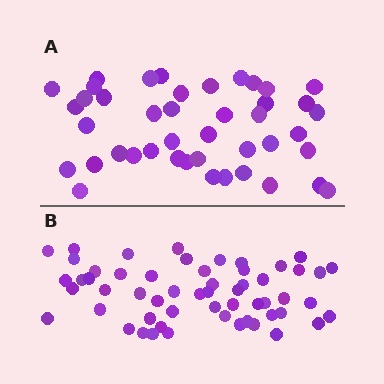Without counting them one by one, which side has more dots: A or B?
Region B (the bottom region) has more dots.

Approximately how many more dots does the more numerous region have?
Region B has approximately 15 more dots than region A.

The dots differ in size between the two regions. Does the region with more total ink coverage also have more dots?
No. Region A has more total ink coverage because its dots are larger, but region B actually contains more individual dots. Total area can be misleading — the number of items is what matters here.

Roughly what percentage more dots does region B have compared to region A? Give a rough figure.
About 30% more.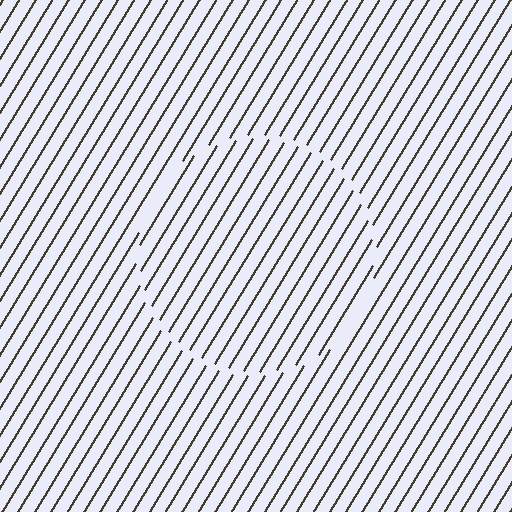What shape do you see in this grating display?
An illusory circle. The interior of the shape contains the same grating, shifted by half a period — the contour is defined by the phase discontinuity where line-ends from the inner and outer gratings abut.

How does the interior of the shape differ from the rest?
The interior of the shape contains the same grating, shifted by half a period — the contour is defined by the phase discontinuity where line-ends from the inner and outer gratings abut.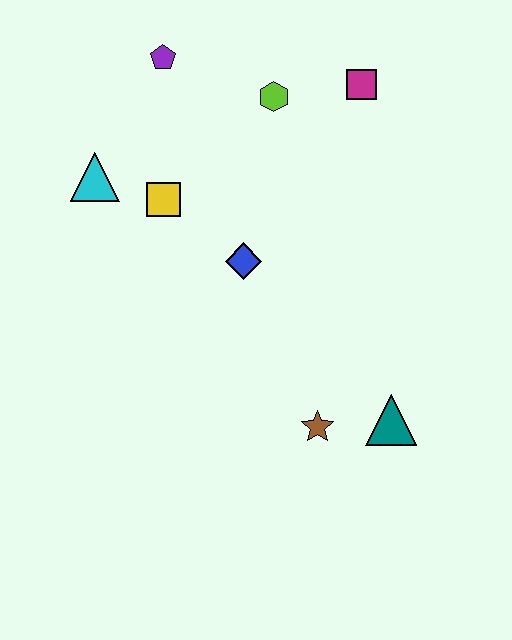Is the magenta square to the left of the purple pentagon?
No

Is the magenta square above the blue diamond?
Yes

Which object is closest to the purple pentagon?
The lime hexagon is closest to the purple pentagon.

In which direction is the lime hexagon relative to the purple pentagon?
The lime hexagon is to the right of the purple pentagon.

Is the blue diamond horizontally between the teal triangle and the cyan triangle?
Yes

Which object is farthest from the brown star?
The purple pentagon is farthest from the brown star.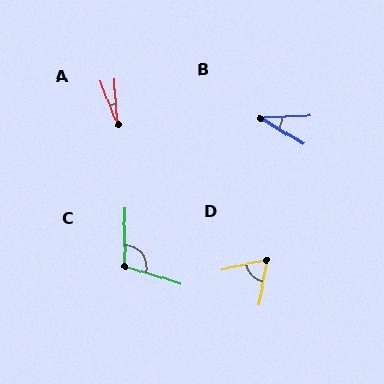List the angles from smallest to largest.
A (17°), B (34°), D (69°), C (107°).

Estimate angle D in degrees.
Approximately 69 degrees.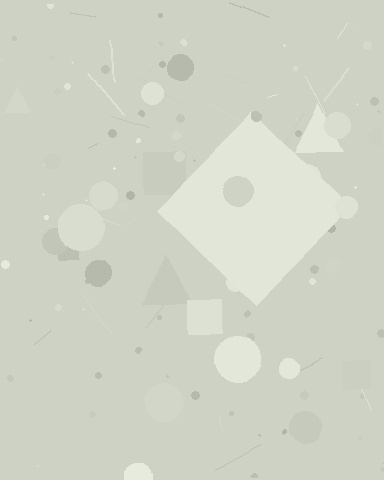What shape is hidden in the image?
A diamond is hidden in the image.